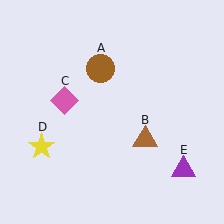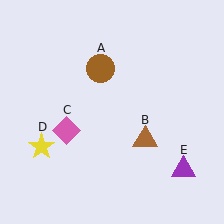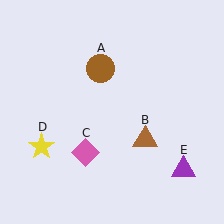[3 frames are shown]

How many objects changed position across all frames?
1 object changed position: pink diamond (object C).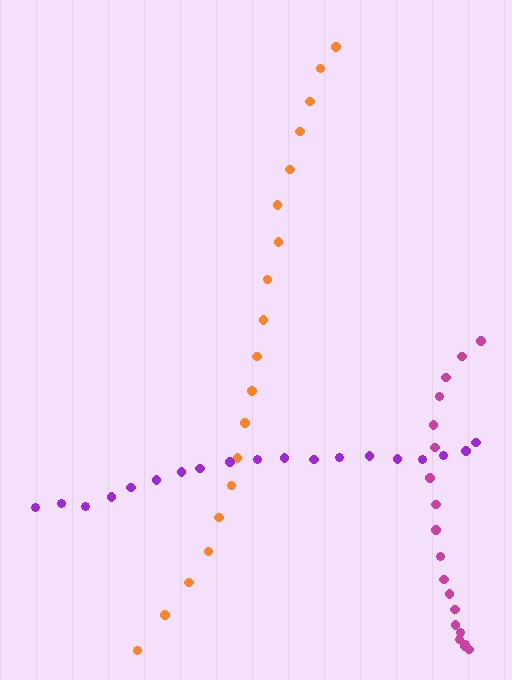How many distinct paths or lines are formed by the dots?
There are 3 distinct paths.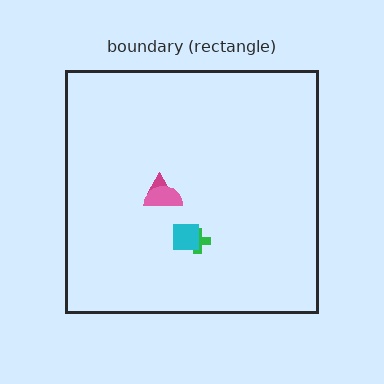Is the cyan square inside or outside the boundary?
Inside.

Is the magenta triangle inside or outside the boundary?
Inside.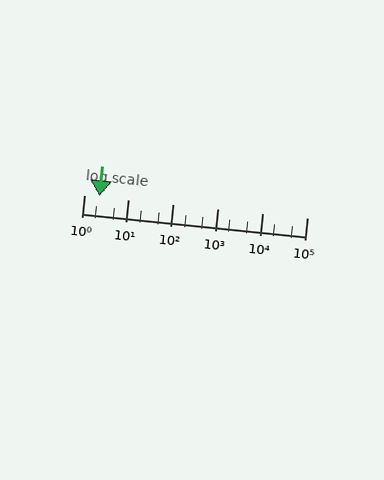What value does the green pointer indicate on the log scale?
The pointer indicates approximately 2.2.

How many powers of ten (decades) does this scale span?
The scale spans 5 decades, from 1 to 100000.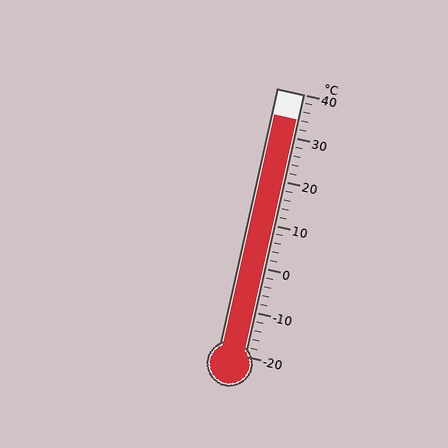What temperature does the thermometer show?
The thermometer shows approximately 34°C.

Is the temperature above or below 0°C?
The temperature is above 0°C.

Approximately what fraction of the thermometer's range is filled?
The thermometer is filled to approximately 90% of its range.